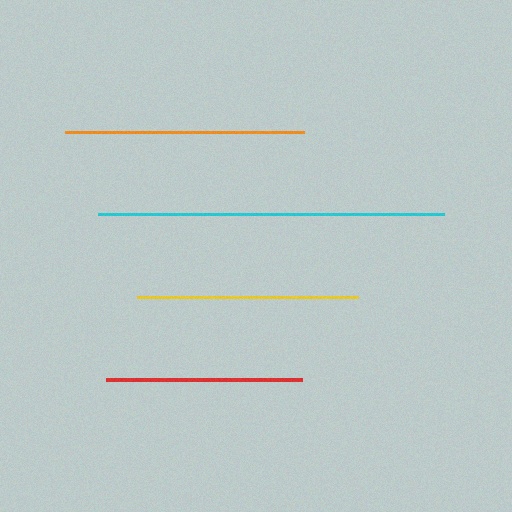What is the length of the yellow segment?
The yellow segment is approximately 221 pixels long.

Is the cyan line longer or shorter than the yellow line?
The cyan line is longer than the yellow line.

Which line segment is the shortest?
The red line is the shortest at approximately 196 pixels.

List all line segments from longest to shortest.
From longest to shortest: cyan, orange, yellow, red.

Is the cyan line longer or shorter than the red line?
The cyan line is longer than the red line.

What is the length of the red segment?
The red segment is approximately 196 pixels long.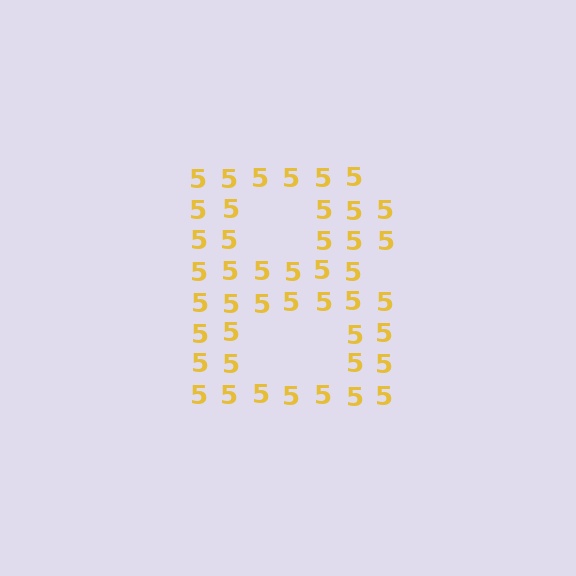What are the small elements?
The small elements are digit 5's.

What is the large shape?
The large shape is the letter B.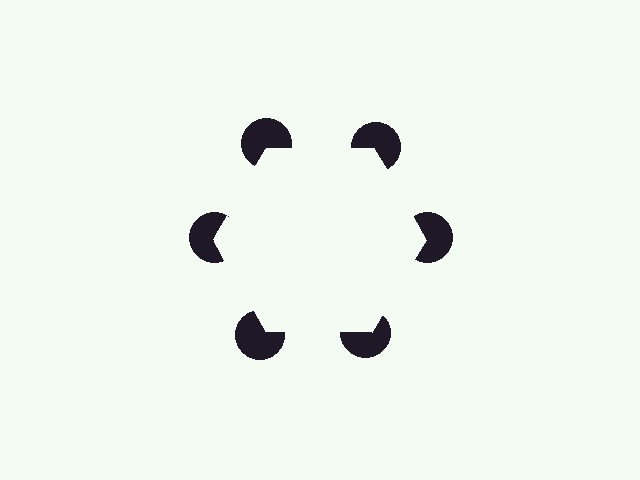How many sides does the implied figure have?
6 sides.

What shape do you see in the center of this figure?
An illusory hexagon — its edges are inferred from the aligned wedge cuts in the pac-man discs, not physically drawn.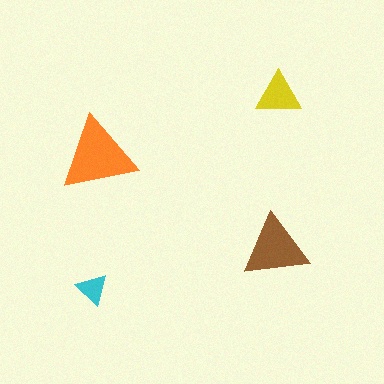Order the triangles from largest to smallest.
the orange one, the brown one, the yellow one, the cyan one.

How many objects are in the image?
There are 4 objects in the image.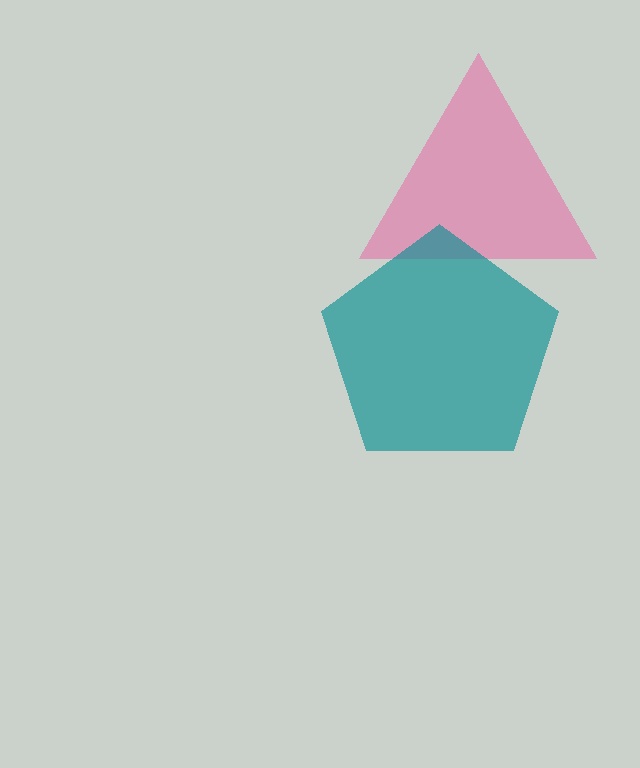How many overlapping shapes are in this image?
There are 2 overlapping shapes in the image.